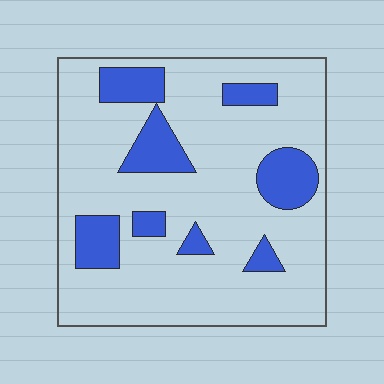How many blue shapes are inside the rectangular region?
8.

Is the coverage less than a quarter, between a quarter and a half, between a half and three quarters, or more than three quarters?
Less than a quarter.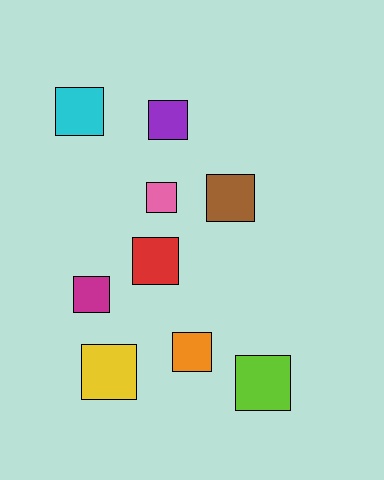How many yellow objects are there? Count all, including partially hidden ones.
There is 1 yellow object.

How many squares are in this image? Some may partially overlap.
There are 9 squares.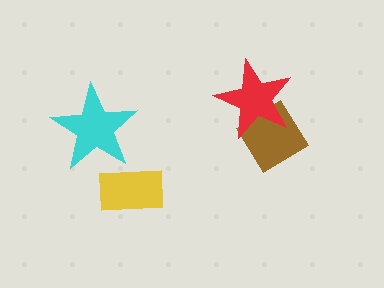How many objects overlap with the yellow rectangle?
0 objects overlap with the yellow rectangle.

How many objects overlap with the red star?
1 object overlaps with the red star.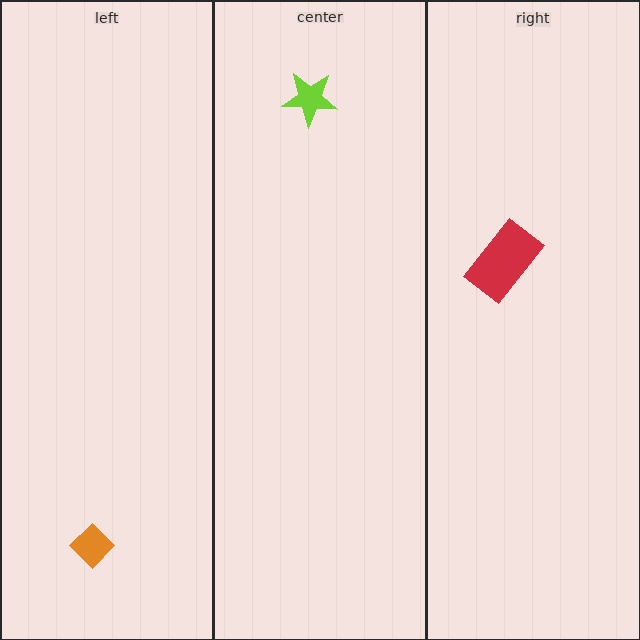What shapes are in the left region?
The orange diamond.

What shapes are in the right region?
The red rectangle.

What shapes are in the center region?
The lime star.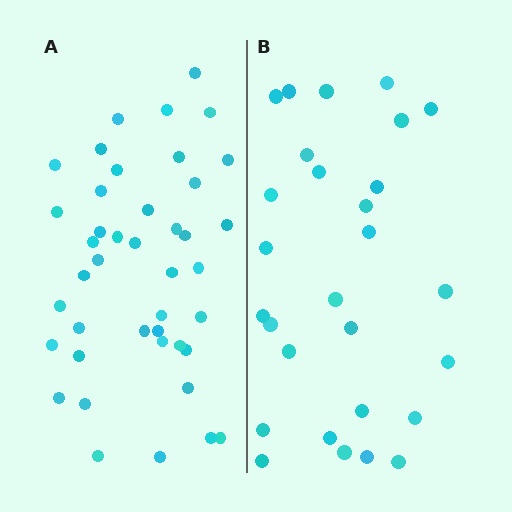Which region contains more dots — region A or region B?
Region A (the left region) has more dots.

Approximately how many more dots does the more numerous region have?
Region A has approximately 15 more dots than region B.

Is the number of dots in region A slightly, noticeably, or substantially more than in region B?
Region A has substantially more. The ratio is roughly 1.5 to 1.